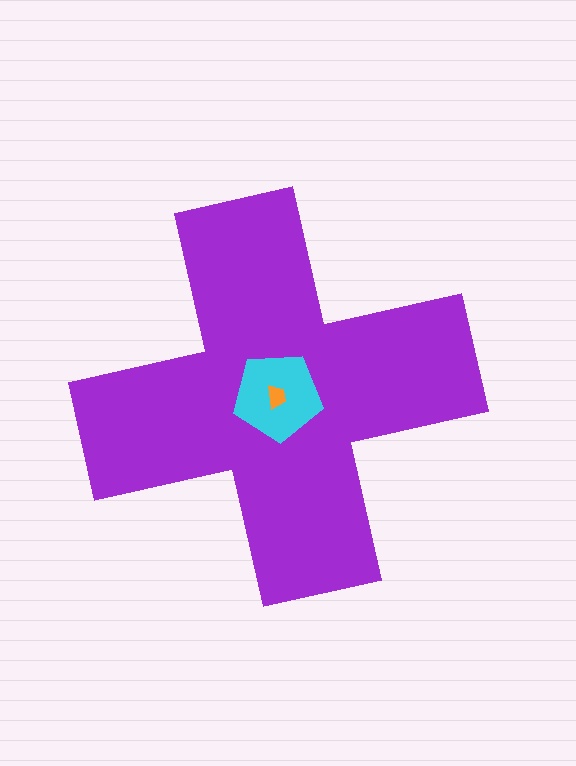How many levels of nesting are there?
3.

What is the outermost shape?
The purple cross.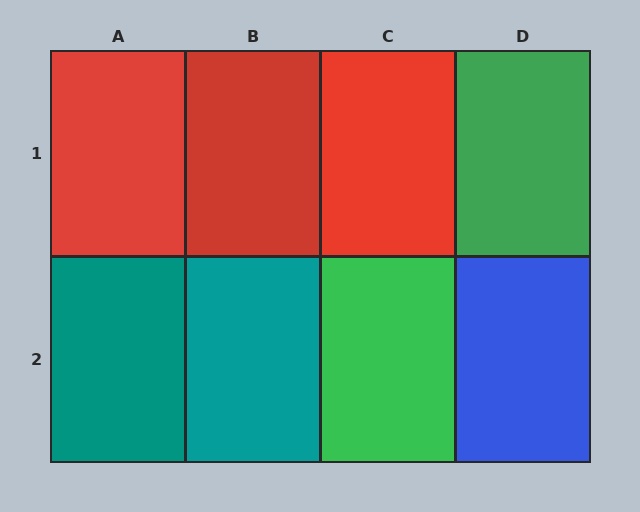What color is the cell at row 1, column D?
Green.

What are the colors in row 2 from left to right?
Teal, teal, green, blue.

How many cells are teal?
2 cells are teal.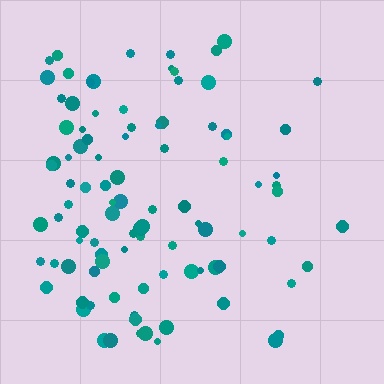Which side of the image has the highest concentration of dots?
The left.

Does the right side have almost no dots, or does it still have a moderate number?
Still a moderate number, just noticeably fewer than the left.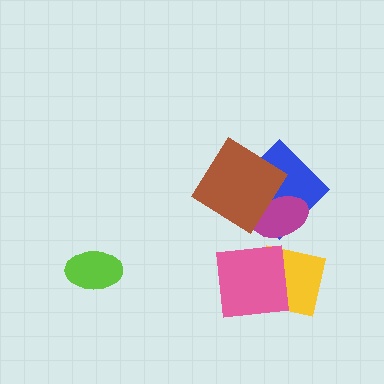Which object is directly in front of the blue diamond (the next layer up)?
The magenta ellipse is directly in front of the blue diamond.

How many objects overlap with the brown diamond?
2 objects overlap with the brown diamond.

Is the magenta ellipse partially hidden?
Yes, it is partially covered by another shape.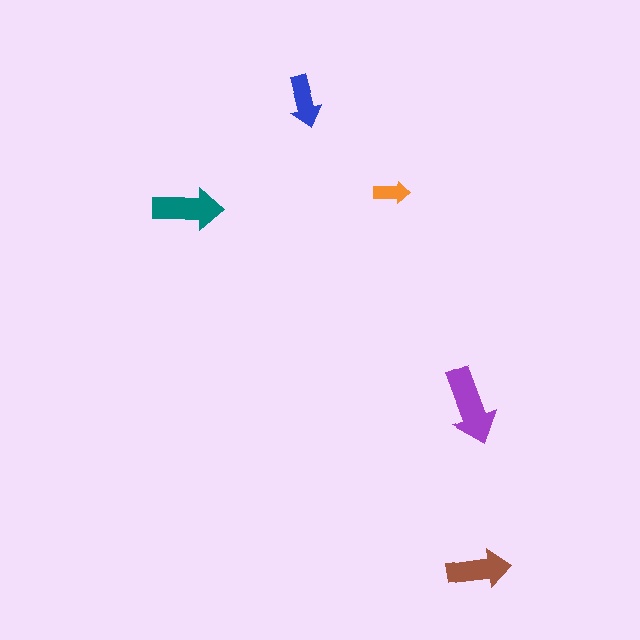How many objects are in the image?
There are 5 objects in the image.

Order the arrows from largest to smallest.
the purple one, the teal one, the brown one, the blue one, the orange one.